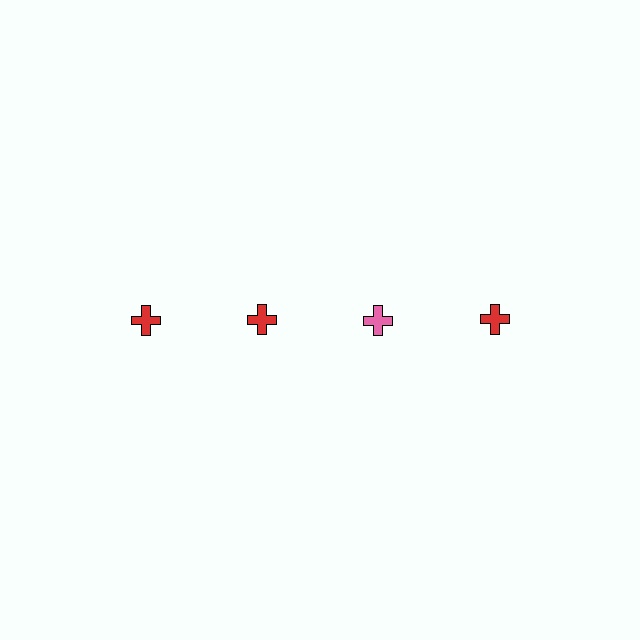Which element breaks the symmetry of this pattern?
The pink cross in the top row, center column breaks the symmetry. All other shapes are red crosses.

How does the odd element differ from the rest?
It has a different color: pink instead of red.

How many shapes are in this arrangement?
There are 4 shapes arranged in a grid pattern.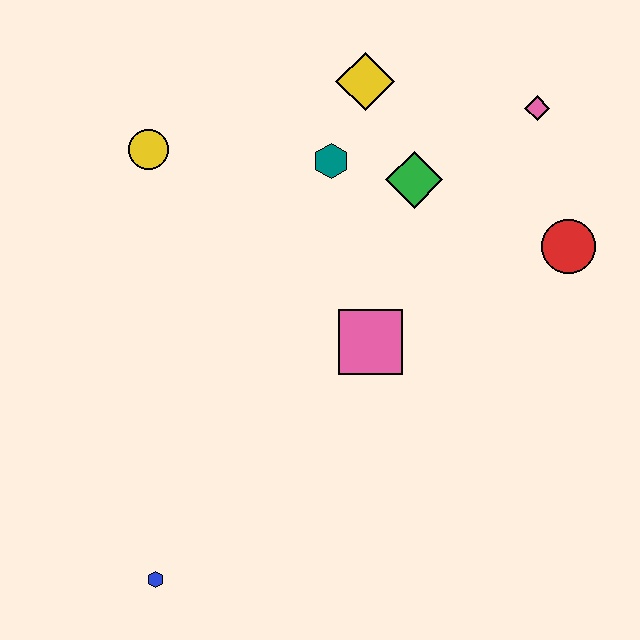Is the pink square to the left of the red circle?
Yes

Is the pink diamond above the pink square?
Yes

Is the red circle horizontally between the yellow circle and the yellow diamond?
No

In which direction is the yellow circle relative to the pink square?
The yellow circle is to the left of the pink square.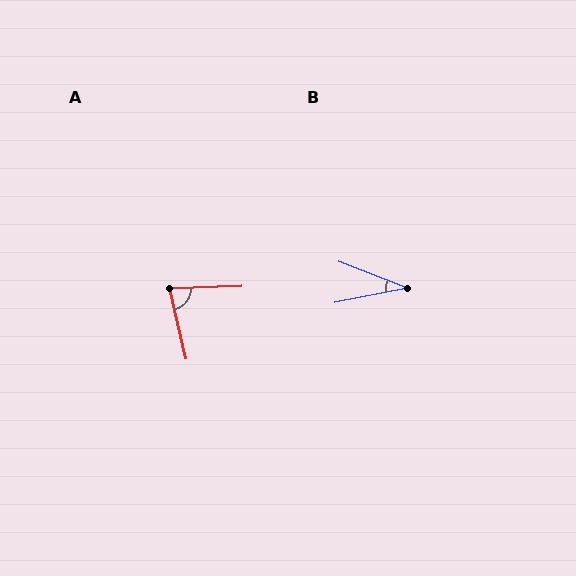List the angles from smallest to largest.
B (33°), A (79°).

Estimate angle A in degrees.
Approximately 79 degrees.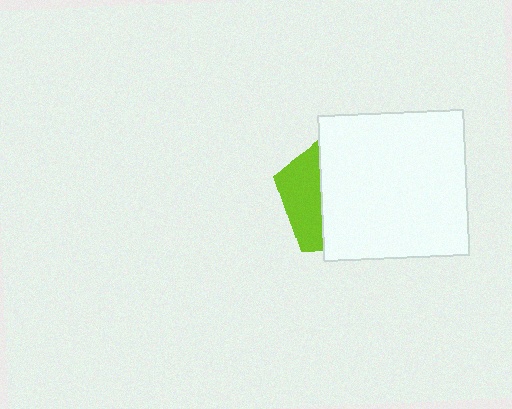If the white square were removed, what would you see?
You would see the complete lime pentagon.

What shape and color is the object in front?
The object in front is a white square.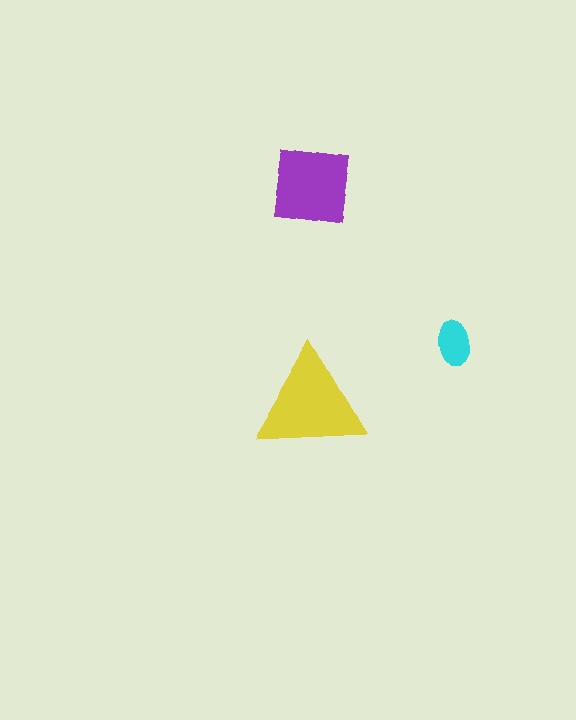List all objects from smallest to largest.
The cyan ellipse, the purple square, the yellow triangle.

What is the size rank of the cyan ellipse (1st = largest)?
3rd.